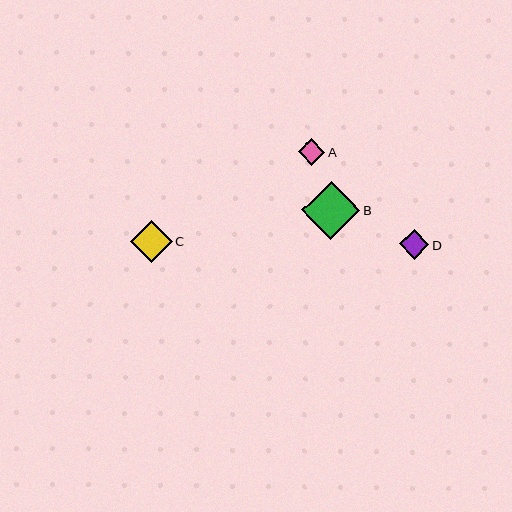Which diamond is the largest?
Diamond B is the largest with a size of approximately 58 pixels.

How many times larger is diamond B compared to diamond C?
Diamond B is approximately 1.4 times the size of diamond C.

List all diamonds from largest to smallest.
From largest to smallest: B, C, D, A.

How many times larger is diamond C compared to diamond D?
Diamond C is approximately 1.4 times the size of diamond D.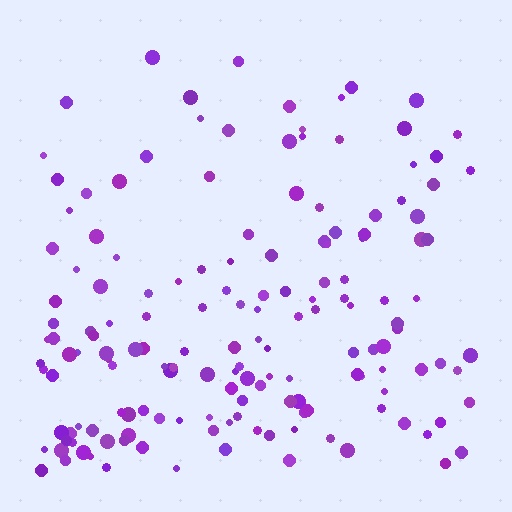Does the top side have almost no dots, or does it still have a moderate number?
Still a moderate number, just noticeably fewer than the bottom.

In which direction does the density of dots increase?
From top to bottom, with the bottom side densest.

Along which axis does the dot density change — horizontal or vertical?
Vertical.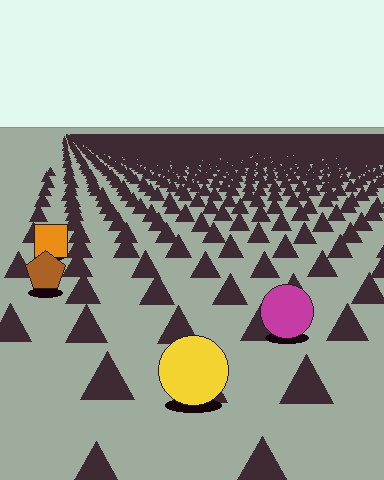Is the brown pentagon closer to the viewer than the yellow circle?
No. The yellow circle is closer — you can tell from the texture gradient: the ground texture is coarser near it.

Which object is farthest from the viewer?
The orange square is farthest from the viewer. It appears smaller and the ground texture around it is denser.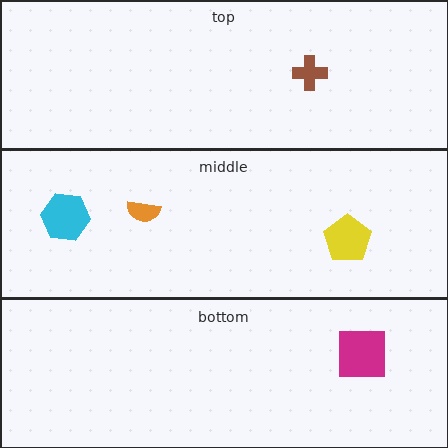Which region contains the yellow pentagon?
The middle region.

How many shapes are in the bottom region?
1.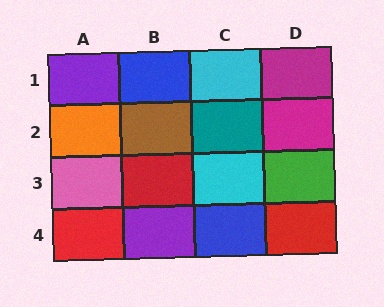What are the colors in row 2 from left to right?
Orange, brown, teal, magenta.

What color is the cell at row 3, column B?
Red.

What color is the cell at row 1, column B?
Blue.